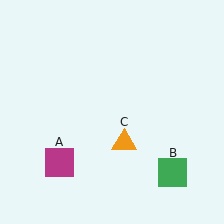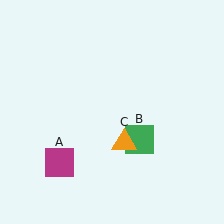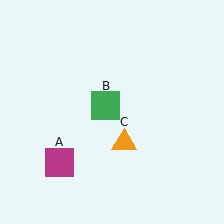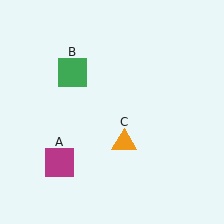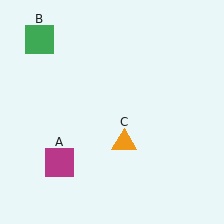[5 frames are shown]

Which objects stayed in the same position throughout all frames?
Magenta square (object A) and orange triangle (object C) remained stationary.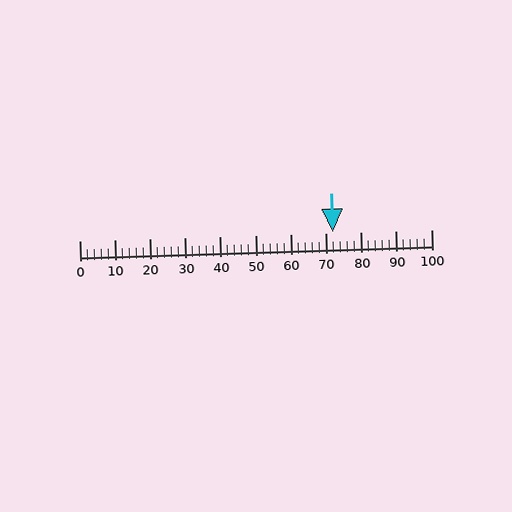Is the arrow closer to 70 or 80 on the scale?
The arrow is closer to 70.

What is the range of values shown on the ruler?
The ruler shows values from 0 to 100.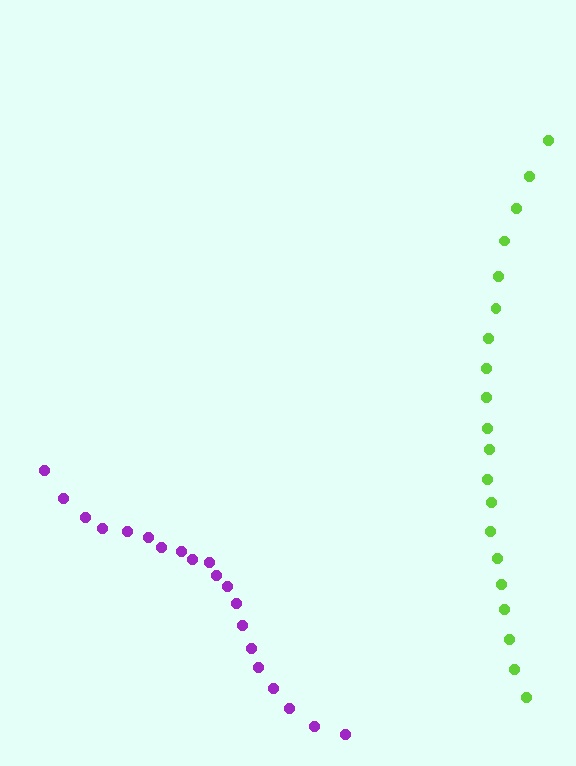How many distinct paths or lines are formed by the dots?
There are 2 distinct paths.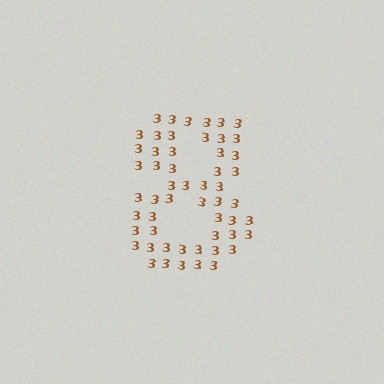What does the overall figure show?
The overall figure shows the digit 8.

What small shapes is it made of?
It is made of small digit 3's.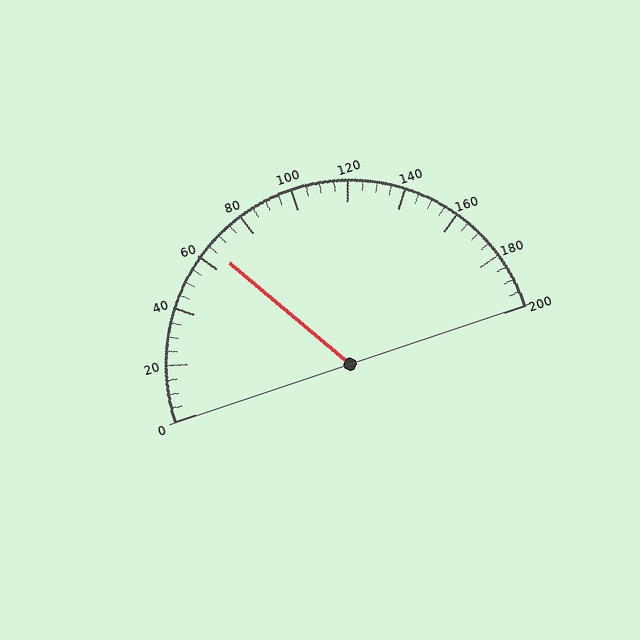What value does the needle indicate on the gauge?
The needle indicates approximately 65.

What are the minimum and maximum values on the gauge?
The gauge ranges from 0 to 200.